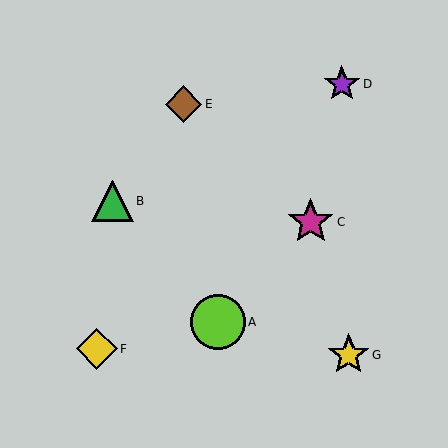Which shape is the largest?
The lime circle (labeled A) is the largest.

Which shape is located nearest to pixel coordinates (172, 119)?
The brown diamond (labeled E) at (183, 104) is nearest to that location.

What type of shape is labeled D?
Shape D is a purple star.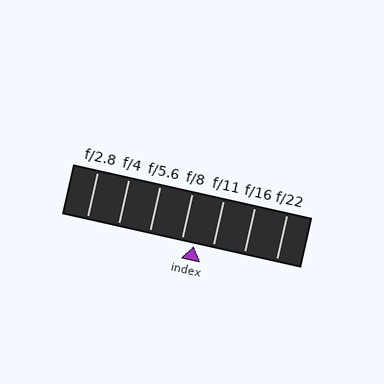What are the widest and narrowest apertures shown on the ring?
The widest aperture shown is f/2.8 and the narrowest is f/22.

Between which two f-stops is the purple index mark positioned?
The index mark is between f/8 and f/11.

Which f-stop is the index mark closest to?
The index mark is closest to f/8.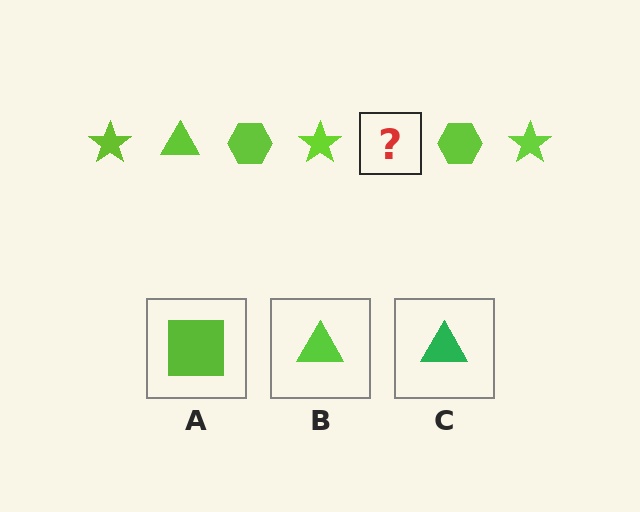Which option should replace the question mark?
Option B.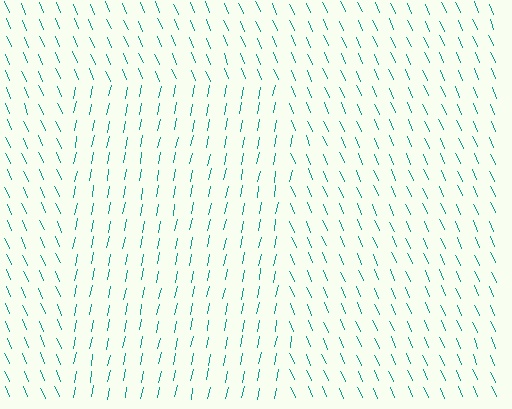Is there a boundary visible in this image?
Yes, there is a texture boundary formed by a change in line orientation.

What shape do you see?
I see a rectangle.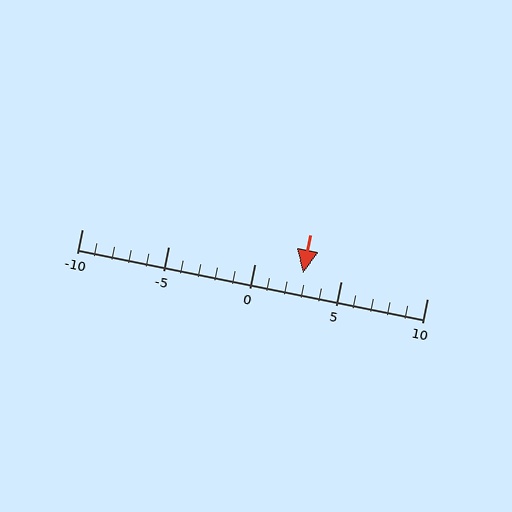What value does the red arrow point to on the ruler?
The red arrow points to approximately 3.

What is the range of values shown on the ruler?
The ruler shows values from -10 to 10.